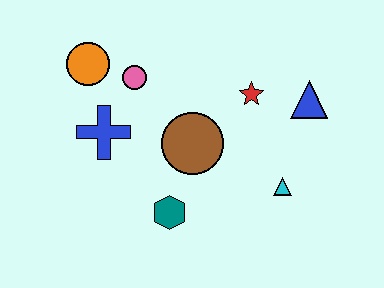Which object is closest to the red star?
The blue triangle is closest to the red star.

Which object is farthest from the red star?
The orange circle is farthest from the red star.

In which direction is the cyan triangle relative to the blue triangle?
The cyan triangle is below the blue triangle.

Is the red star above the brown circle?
Yes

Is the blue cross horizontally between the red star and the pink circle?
No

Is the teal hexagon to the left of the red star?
Yes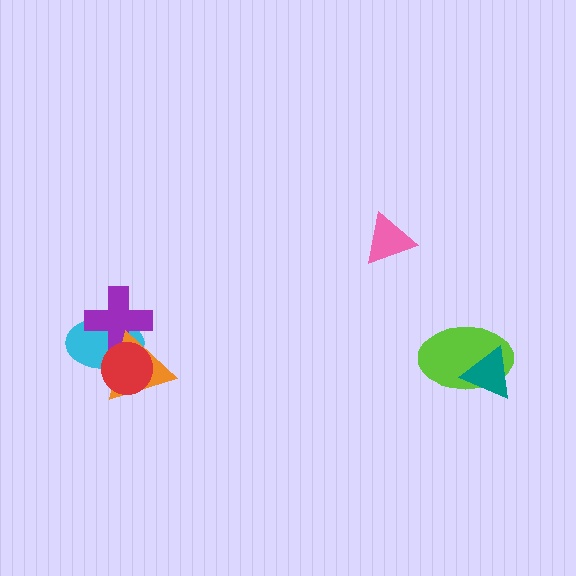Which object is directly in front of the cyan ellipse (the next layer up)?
The purple cross is directly in front of the cyan ellipse.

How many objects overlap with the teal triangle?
1 object overlaps with the teal triangle.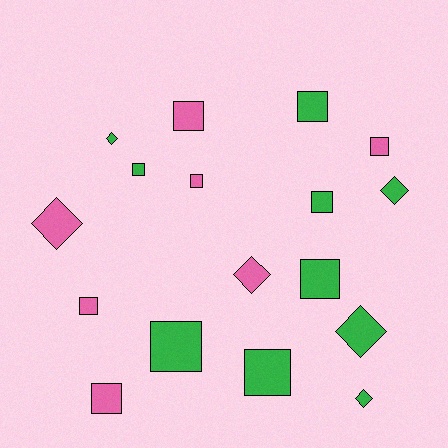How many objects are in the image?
There are 17 objects.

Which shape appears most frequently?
Square, with 11 objects.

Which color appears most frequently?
Green, with 10 objects.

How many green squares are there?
There are 6 green squares.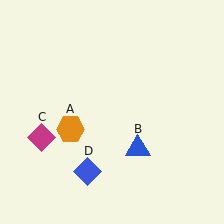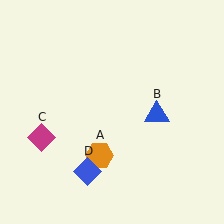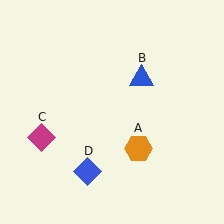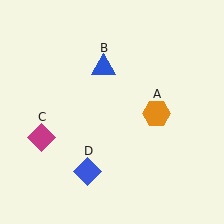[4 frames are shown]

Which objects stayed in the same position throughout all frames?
Magenta diamond (object C) and blue diamond (object D) remained stationary.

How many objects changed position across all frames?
2 objects changed position: orange hexagon (object A), blue triangle (object B).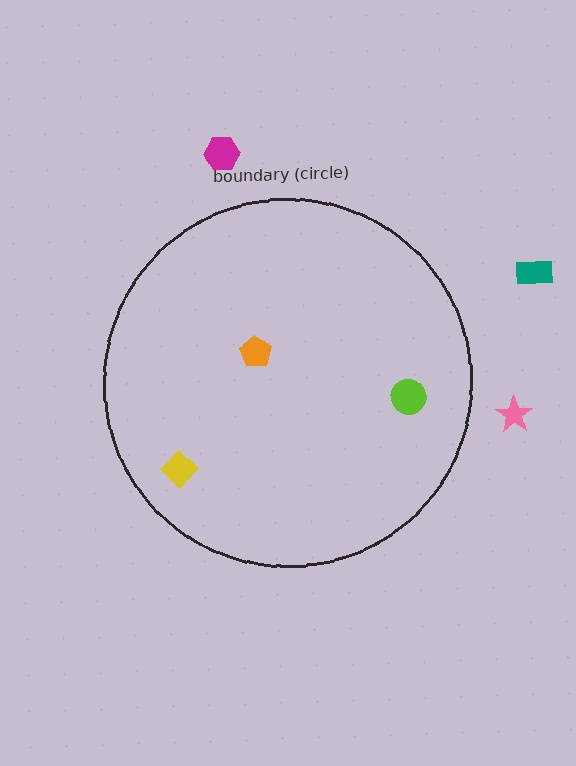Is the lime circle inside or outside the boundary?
Inside.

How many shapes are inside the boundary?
3 inside, 3 outside.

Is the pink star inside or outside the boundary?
Outside.